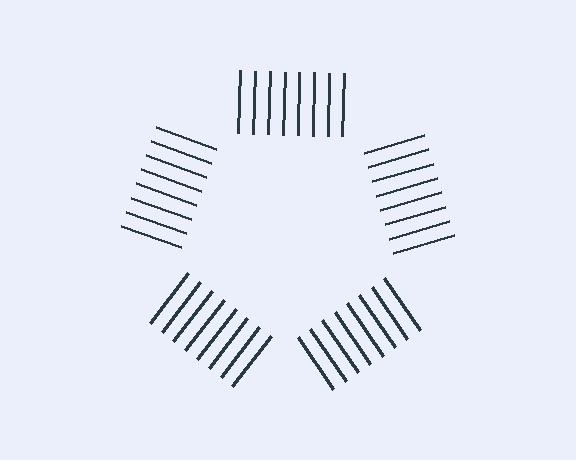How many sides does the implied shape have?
5 sides — the line-ends trace a pentagon.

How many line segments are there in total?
40 — 8 along each of the 5 edges.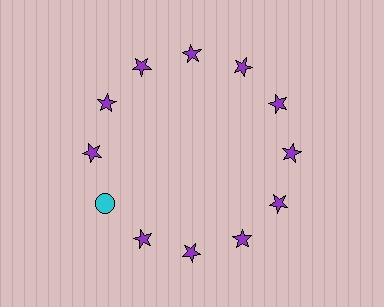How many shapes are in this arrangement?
There are 12 shapes arranged in a ring pattern.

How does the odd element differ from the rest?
It differs in both color (cyan instead of purple) and shape (circle instead of star).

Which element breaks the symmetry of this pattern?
The cyan circle at roughly the 8 o'clock position breaks the symmetry. All other shapes are purple stars.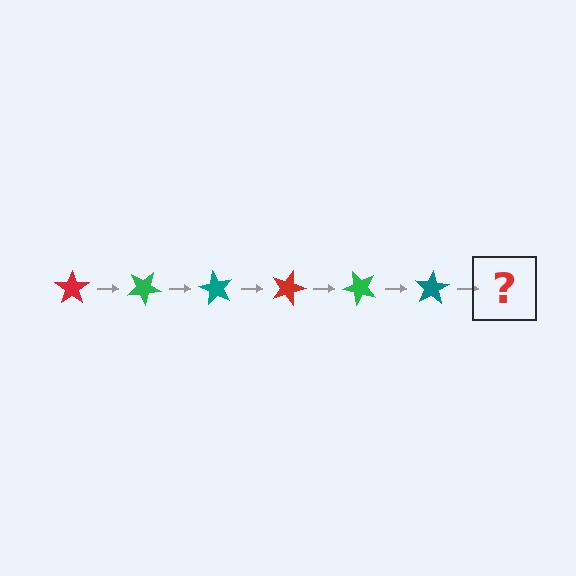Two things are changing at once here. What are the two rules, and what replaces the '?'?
The two rules are that it rotates 30 degrees each step and the color cycles through red, green, and teal. The '?' should be a red star, rotated 180 degrees from the start.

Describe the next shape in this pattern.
It should be a red star, rotated 180 degrees from the start.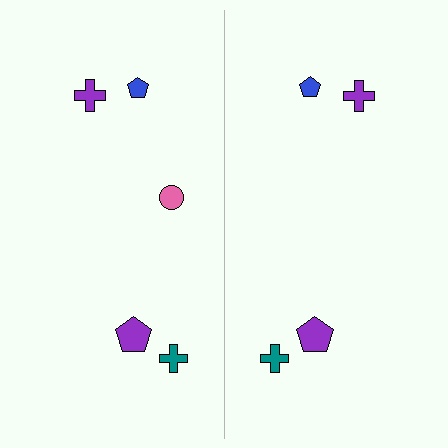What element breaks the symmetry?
A pink circle is missing from the right side.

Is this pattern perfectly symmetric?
No, the pattern is not perfectly symmetric. A pink circle is missing from the right side.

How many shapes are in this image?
There are 9 shapes in this image.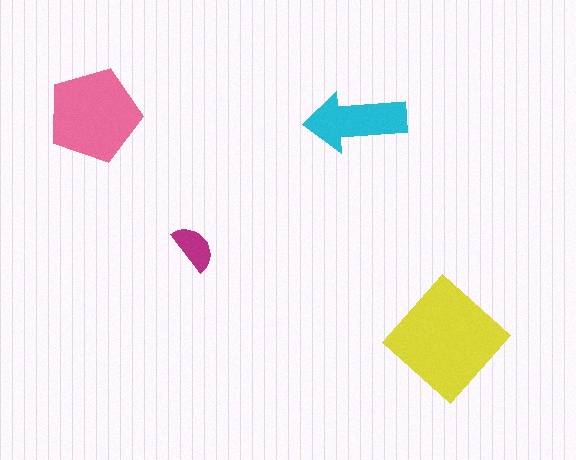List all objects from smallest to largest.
The magenta semicircle, the cyan arrow, the pink pentagon, the yellow diamond.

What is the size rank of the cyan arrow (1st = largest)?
3rd.